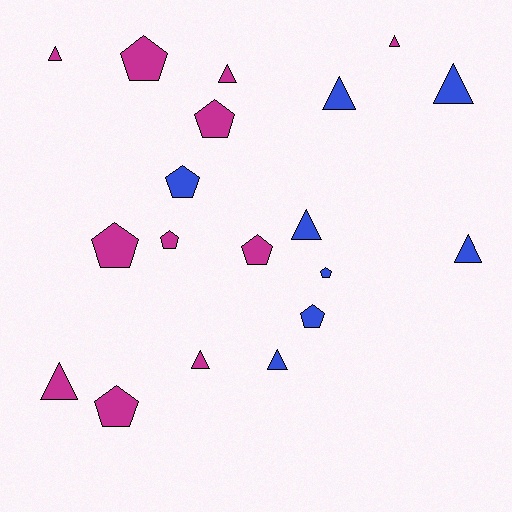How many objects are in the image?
There are 19 objects.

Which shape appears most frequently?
Triangle, with 10 objects.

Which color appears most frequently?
Magenta, with 11 objects.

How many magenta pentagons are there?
There are 6 magenta pentagons.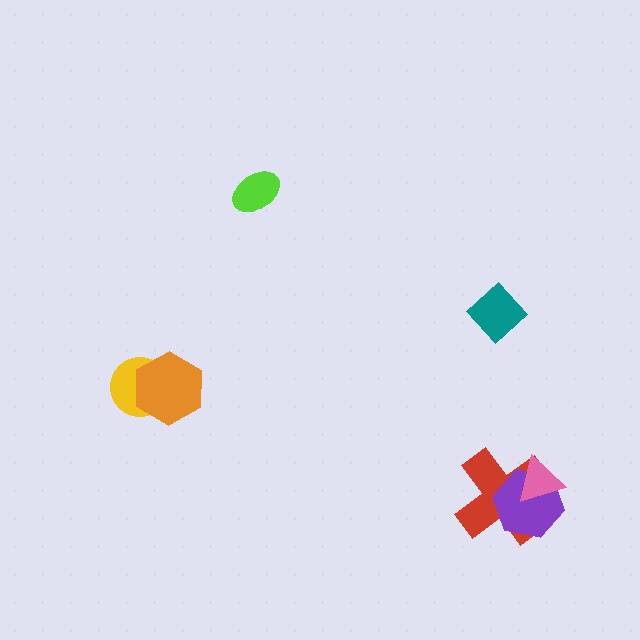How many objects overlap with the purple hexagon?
2 objects overlap with the purple hexagon.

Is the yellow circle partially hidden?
Yes, it is partially covered by another shape.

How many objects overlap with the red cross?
2 objects overlap with the red cross.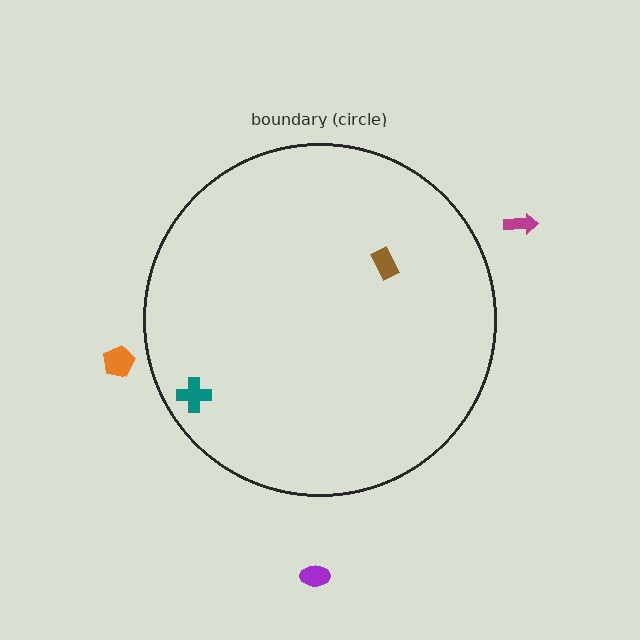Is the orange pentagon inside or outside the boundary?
Outside.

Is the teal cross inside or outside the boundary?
Inside.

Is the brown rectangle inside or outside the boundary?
Inside.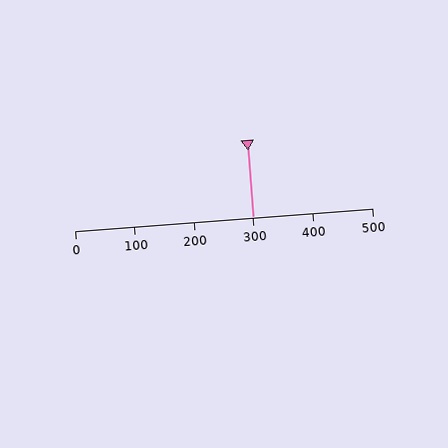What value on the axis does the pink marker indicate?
The marker indicates approximately 300.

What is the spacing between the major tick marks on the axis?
The major ticks are spaced 100 apart.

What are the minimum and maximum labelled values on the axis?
The axis runs from 0 to 500.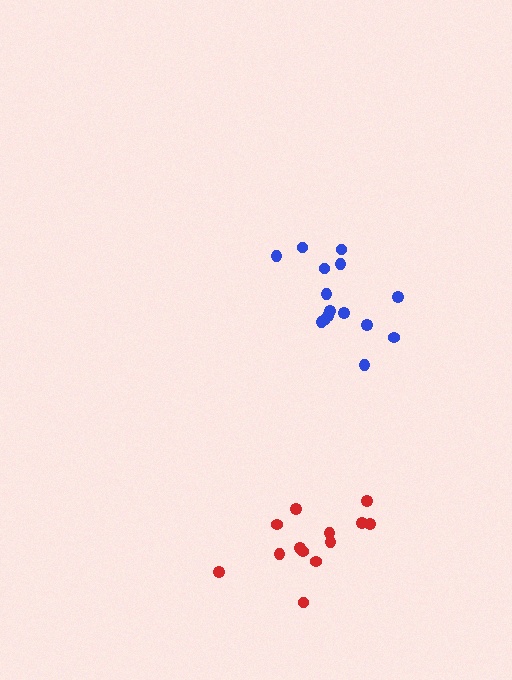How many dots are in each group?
Group 1: 13 dots, Group 2: 15 dots (28 total).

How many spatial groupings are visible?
There are 2 spatial groupings.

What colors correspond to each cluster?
The clusters are colored: red, blue.